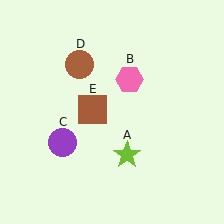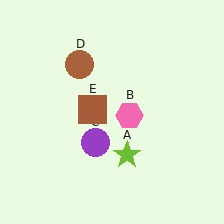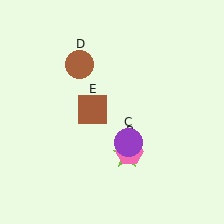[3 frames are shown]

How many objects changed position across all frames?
2 objects changed position: pink hexagon (object B), purple circle (object C).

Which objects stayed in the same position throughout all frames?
Lime star (object A) and brown circle (object D) and brown square (object E) remained stationary.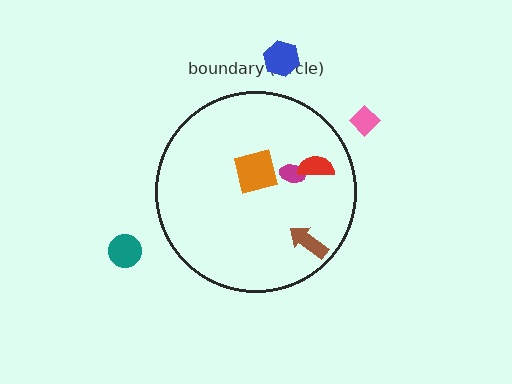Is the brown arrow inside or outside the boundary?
Inside.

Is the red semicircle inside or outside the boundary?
Inside.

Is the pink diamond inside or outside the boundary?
Outside.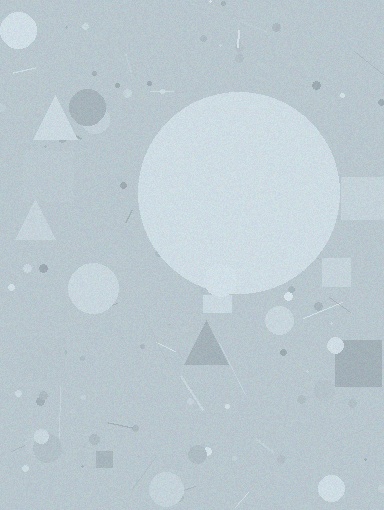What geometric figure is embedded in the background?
A circle is embedded in the background.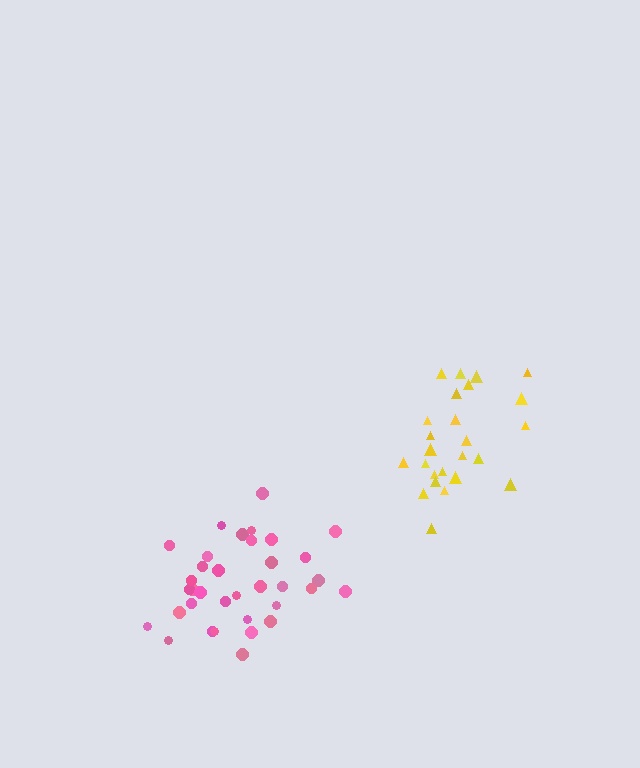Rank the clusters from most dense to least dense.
pink, yellow.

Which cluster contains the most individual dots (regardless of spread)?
Pink (35).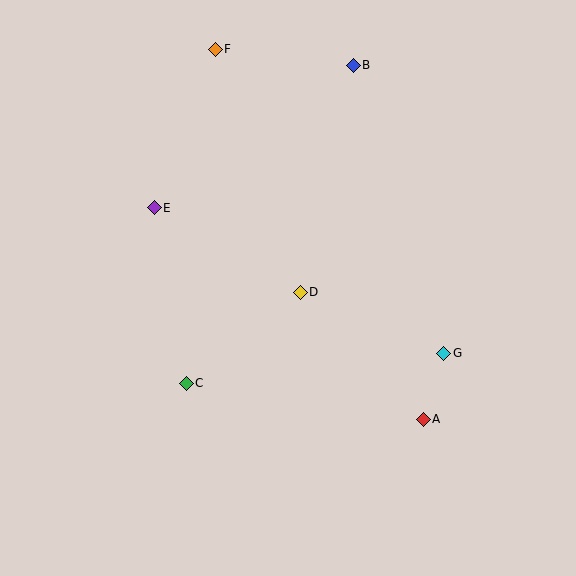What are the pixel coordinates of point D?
Point D is at (300, 292).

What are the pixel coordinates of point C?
Point C is at (186, 383).